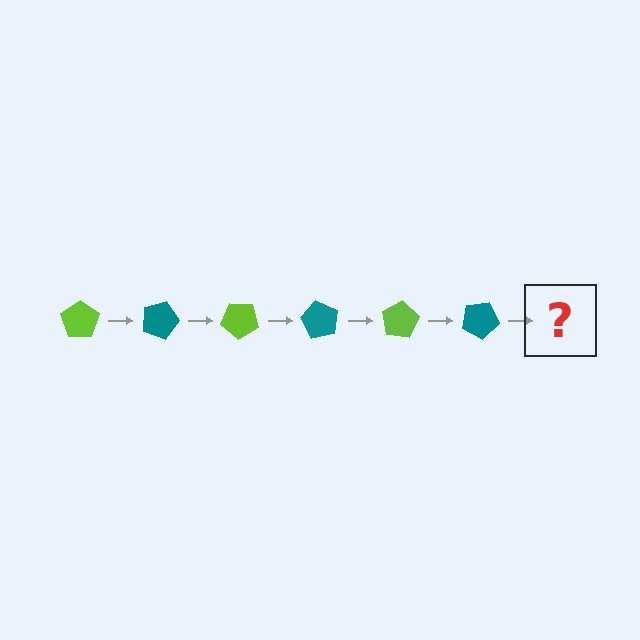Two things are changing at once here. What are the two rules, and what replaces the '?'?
The two rules are that it rotates 20 degrees each step and the color cycles through lime and teal. The '?' should be a lime pentagon, rotated 120 degrees from the start.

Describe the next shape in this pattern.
It should be a lime pentagon, rotated 120 degrees from the start.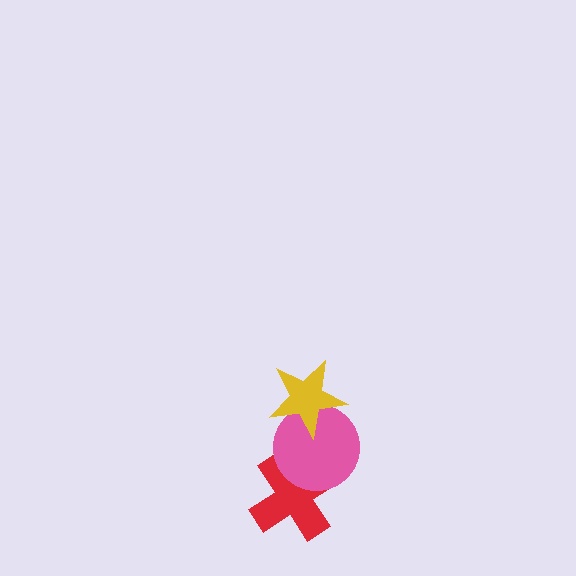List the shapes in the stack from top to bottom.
From top to bottom: the yellow star, the pink circle, the red cross.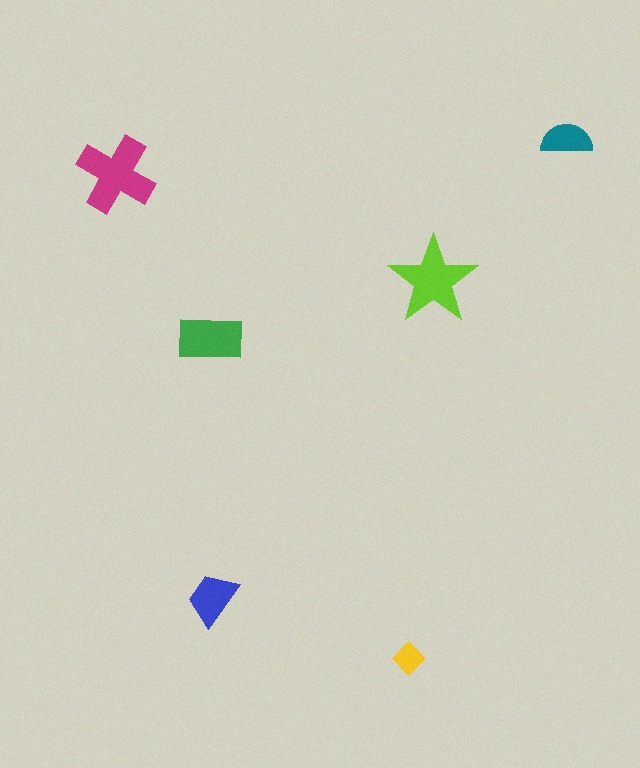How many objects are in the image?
There are 6 objects in the image.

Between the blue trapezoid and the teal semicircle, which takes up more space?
The blue trapezoid.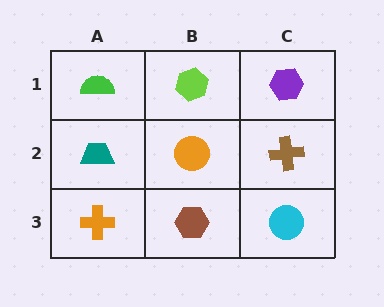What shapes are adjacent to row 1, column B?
An orange circle (row 2, column B), a green semicircle (row 1, column A), a purple hexagon (row 1, column C).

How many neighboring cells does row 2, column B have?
4.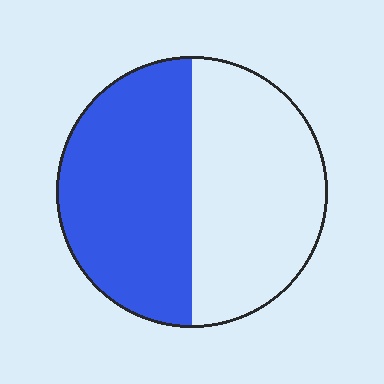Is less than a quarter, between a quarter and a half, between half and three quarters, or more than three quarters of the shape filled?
Between half and three quarters.